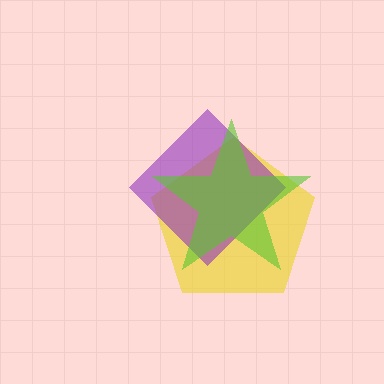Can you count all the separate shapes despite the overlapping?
Yes, there are 3 separate shapes.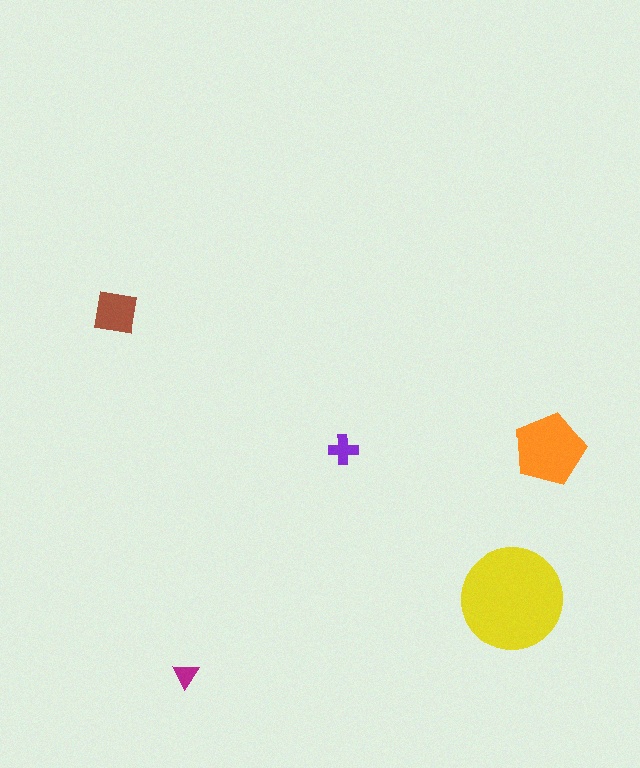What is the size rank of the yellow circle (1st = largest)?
1st.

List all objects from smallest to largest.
The magenta triangle, the purple cross, the brown square, the orange pentagon, the yellow circle.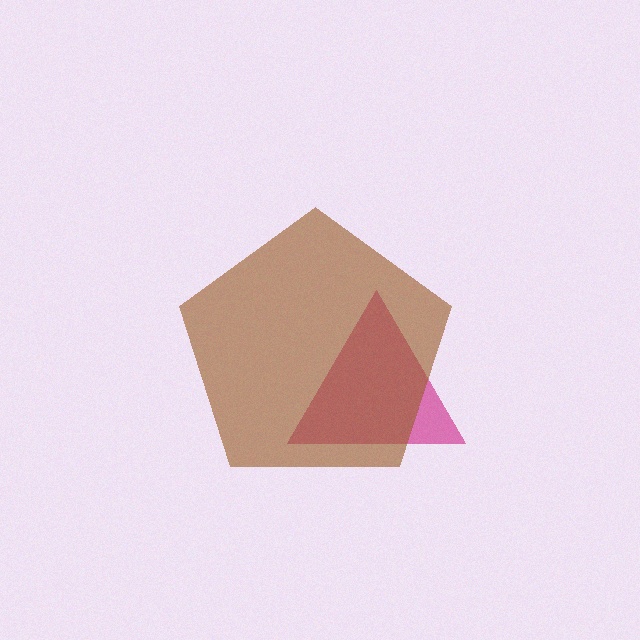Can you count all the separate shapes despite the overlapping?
Yes, there are 2 separate shapes.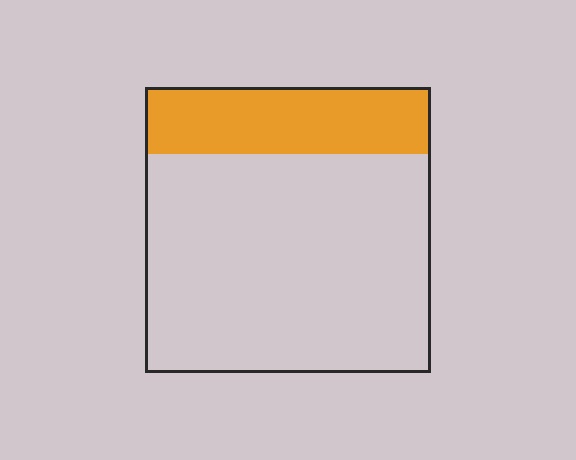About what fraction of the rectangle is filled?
About one quarter (1/4).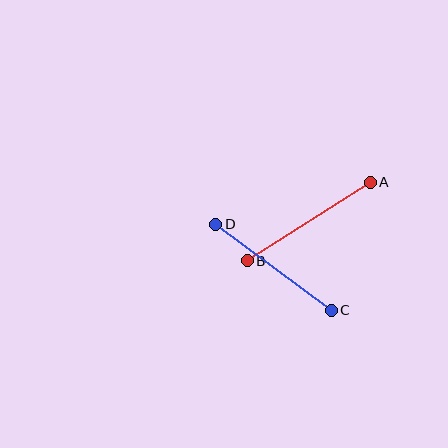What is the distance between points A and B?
The distance is approximately 146 pixels.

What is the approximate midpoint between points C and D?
The midpoint is at approximately (274, 267) pixels.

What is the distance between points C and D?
The distance is approximately 144 pixels.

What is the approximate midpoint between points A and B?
The midpoint is at approximately (309, 221) pixels.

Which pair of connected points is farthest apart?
Points A and B are farthest apart.